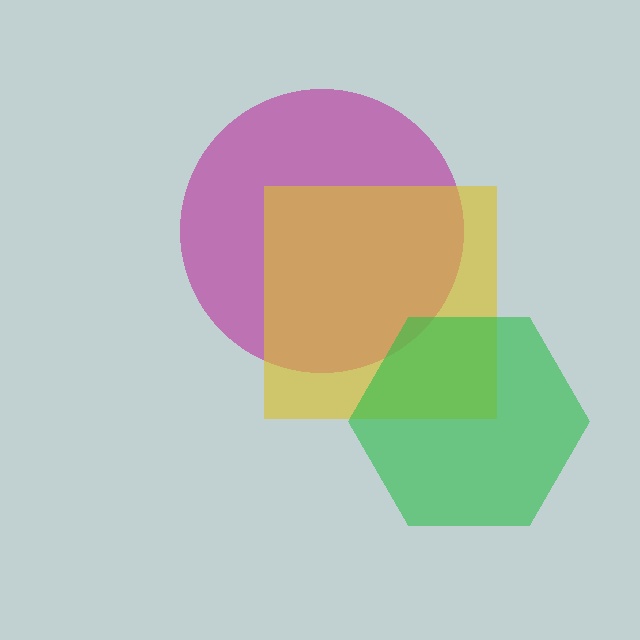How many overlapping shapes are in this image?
There are 3 overlapping shapes in the image.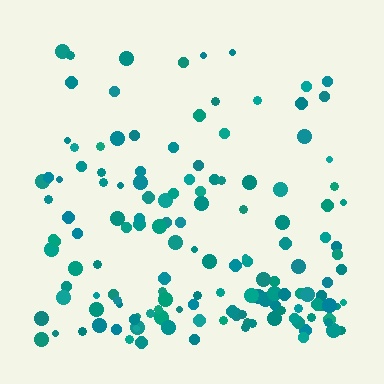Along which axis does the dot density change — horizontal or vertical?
Vertical.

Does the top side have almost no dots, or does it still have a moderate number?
Still a moderate number, just noticeably fewer than the bottom.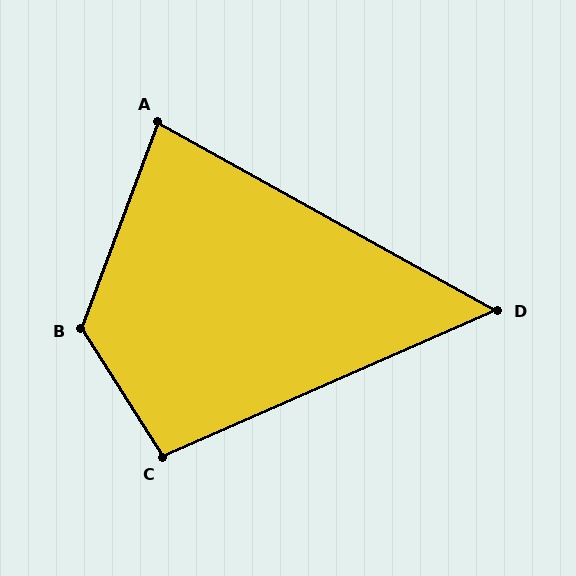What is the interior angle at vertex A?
Approximately 82 degrees (acute).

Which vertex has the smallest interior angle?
D, at approximately 53 degrees.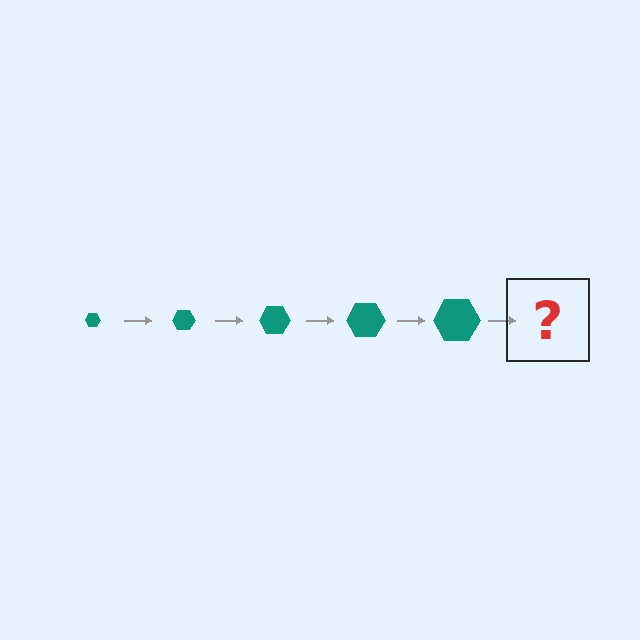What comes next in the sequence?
The next element should be a teal hexagon, larger than the previous one.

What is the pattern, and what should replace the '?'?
The pattern is that the hexagon gets progressively larger each step. The '?' should be a teal hexagon, larger than the previous one.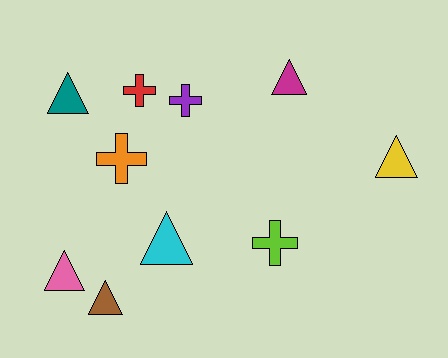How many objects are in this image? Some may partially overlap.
There are 10 objects.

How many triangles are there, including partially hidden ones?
There are 6 triangles.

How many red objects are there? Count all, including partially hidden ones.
There is 1 red object.